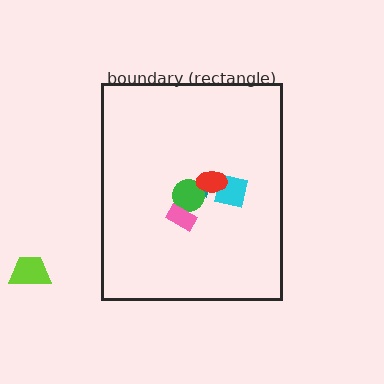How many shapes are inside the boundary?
5 inside, 1 outside.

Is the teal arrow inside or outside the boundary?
Inside.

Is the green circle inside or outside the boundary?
Inside.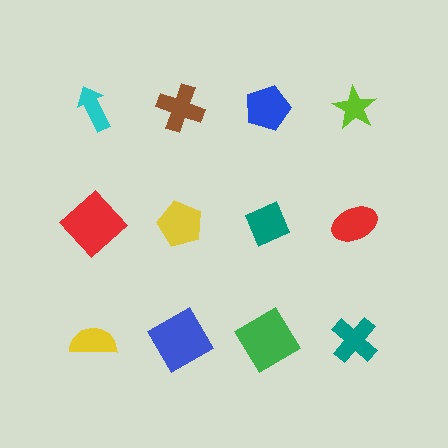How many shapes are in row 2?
4 shapes.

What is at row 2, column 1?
A red diamond.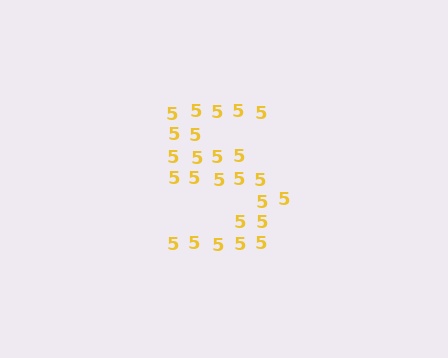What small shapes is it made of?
It is made of small digit 5's.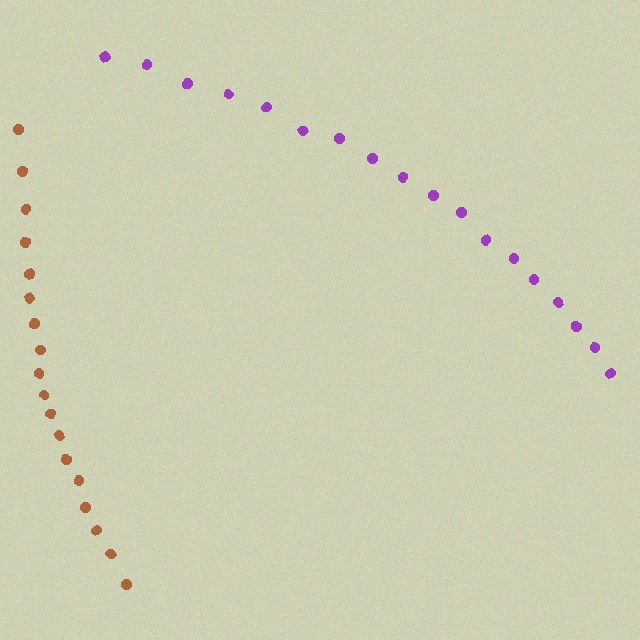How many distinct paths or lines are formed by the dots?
There are 2 distinct paths.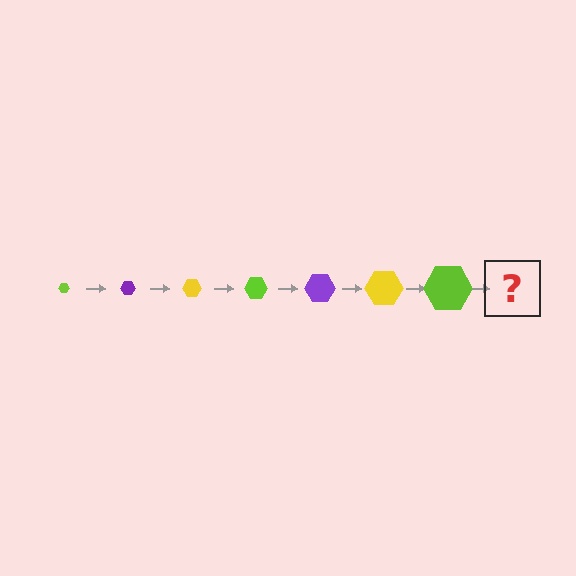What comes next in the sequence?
The next element should be a purple hexagon, larger than the previous one.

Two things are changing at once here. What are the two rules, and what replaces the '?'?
The two rules are that the hexagon grows larger each step and the color cycles through lime, purple, and yellow. The '?' should be a purple hexagon, larger than the previous one.